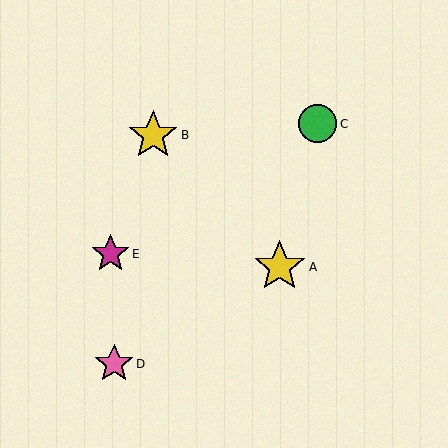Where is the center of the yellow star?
The center of the yellow star is at (153, 135).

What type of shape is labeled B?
Shape B is a yellow star.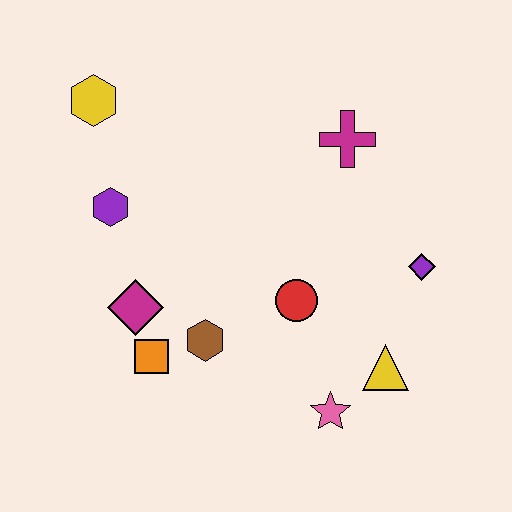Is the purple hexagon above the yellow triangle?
Yes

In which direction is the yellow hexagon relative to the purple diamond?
The yellow hexagon is to the left of the purple diamond.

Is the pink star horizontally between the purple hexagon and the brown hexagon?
No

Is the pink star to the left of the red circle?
No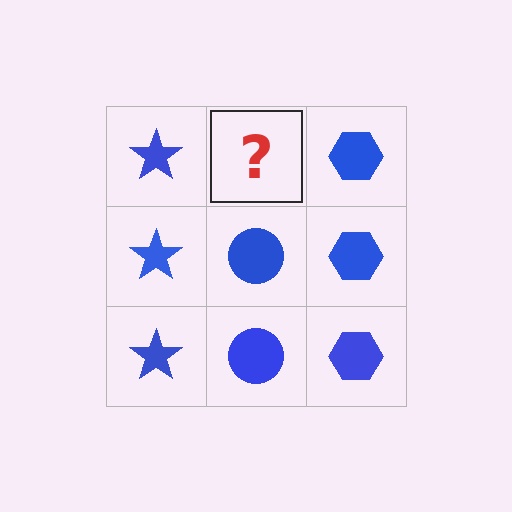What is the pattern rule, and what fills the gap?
The rule is that each column has a consistent shape. The gap should be filled with a blue circle.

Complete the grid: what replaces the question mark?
The question mark should be replaced with a blue circle.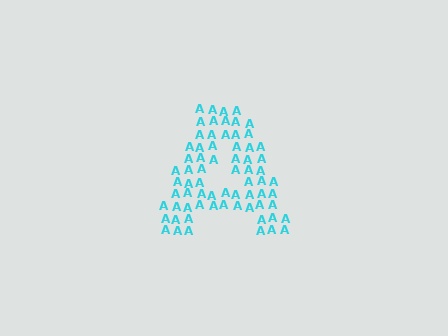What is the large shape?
The large shape is the letter A.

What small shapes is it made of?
It is made of small letter A's.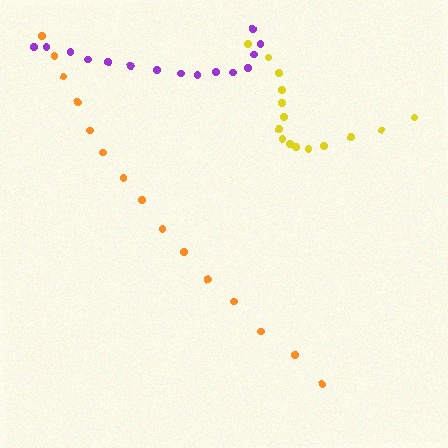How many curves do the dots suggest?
There are 3 distinct paths.